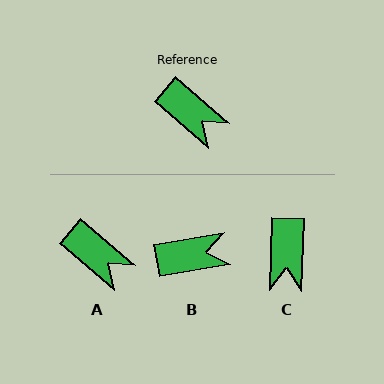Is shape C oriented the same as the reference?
No, it is off by about 51 degrees.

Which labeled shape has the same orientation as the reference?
A.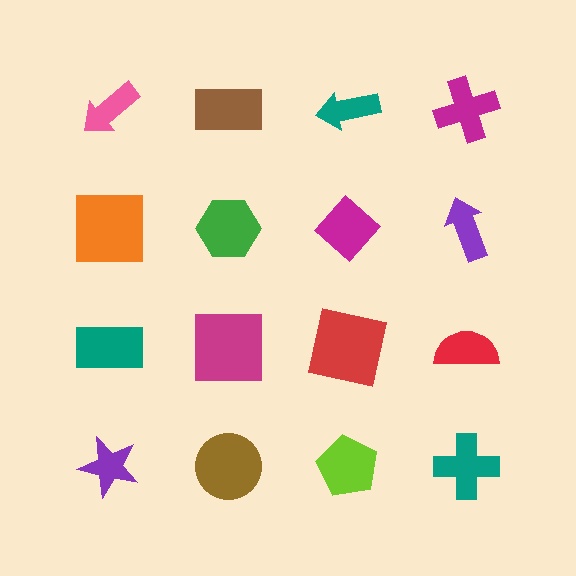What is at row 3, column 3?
A red square.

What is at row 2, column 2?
A green hexagon.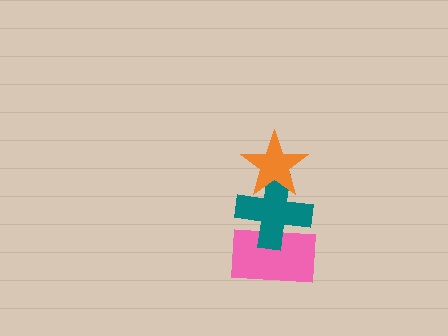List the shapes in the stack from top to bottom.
From top to bottom: the orange star, the teal cross, the pink rectangle.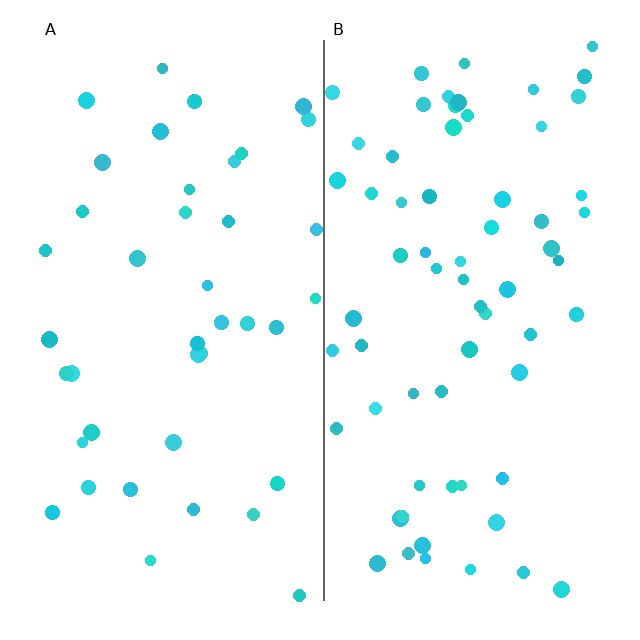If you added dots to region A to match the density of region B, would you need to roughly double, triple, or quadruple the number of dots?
Approximately double.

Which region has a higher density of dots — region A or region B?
B (the right).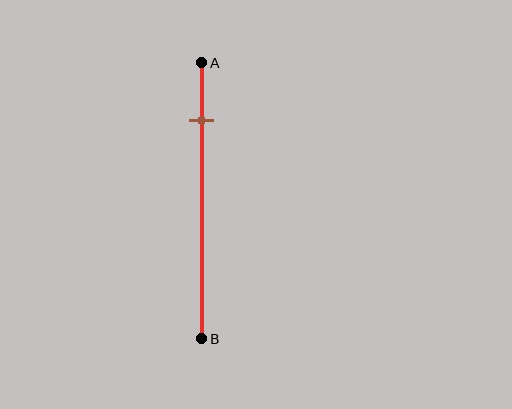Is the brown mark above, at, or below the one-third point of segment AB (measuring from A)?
The brown mark is above the one-third point of segment AB.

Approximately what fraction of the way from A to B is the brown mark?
The brown mark is approximately 20% of the way from A to B.